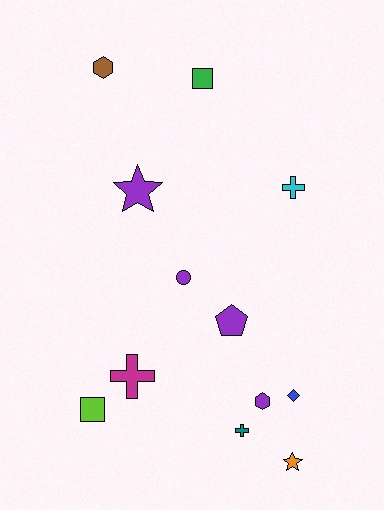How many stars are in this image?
There are 2 stars.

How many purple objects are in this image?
There are 4 purple objects.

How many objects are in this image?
There are 12 objects.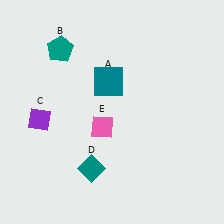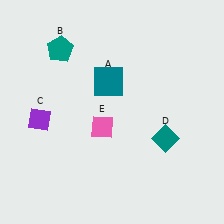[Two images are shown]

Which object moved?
The teal diamond (D) moved right.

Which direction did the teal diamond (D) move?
The teal diamond (D) moved right.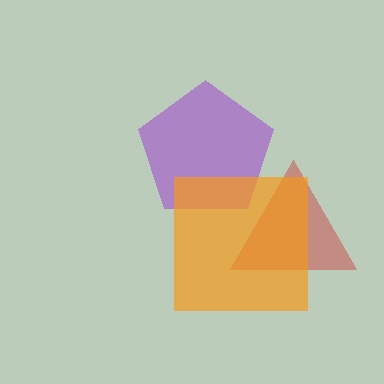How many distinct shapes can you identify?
There are 3 distinct shapes: a red triangle, a purple pentagon, an orange square.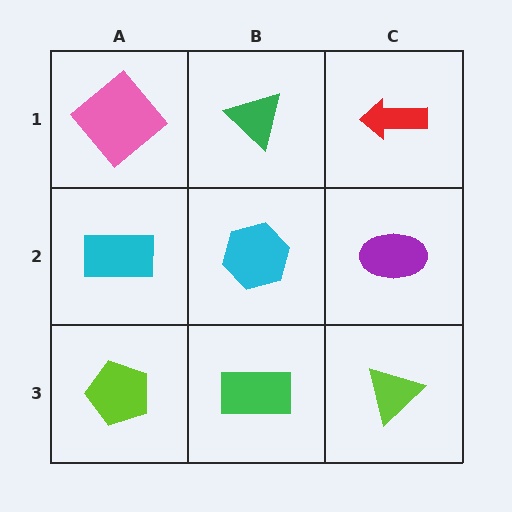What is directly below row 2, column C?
A lime triangle.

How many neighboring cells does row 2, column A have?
3.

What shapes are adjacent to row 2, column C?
A red arrow (row 1, column C), a lime triangle (row 3, column C), a cyan hexagon (row 2, column B).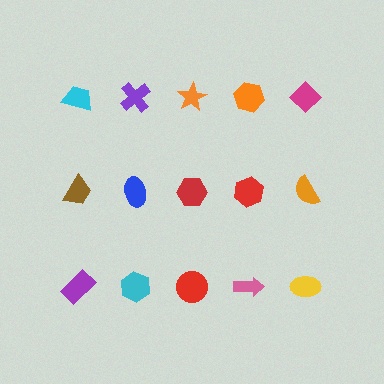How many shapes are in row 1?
5 shapes.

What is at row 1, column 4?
An orange hexagon.